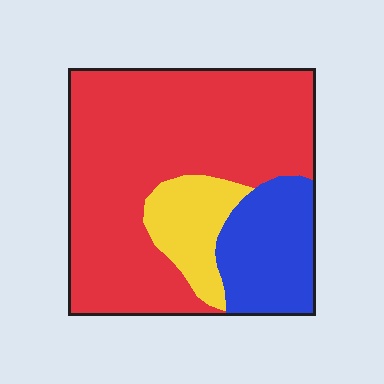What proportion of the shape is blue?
Blue takes up less than a quarter of the shape.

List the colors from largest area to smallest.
From largest to smallest: red, blue, yellow.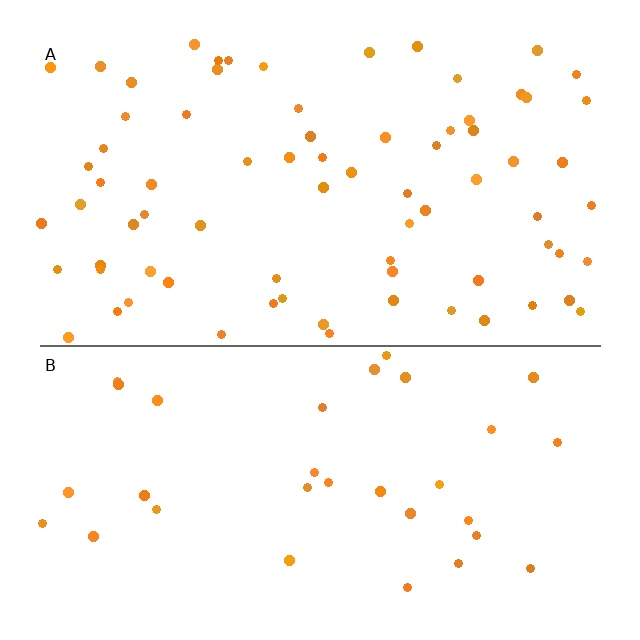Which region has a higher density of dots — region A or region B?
A (the top).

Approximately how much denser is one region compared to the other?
Approximately 2.2× — region A over region B.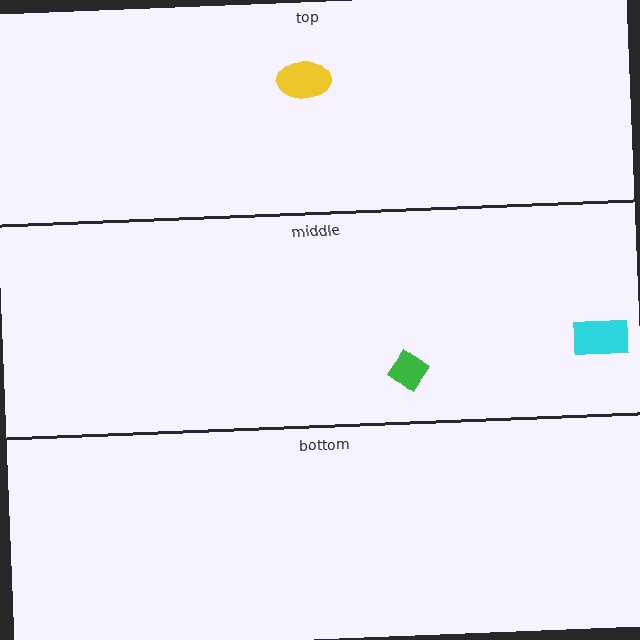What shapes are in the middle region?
The green diamond, the cyan rectangle.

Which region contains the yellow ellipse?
The top region.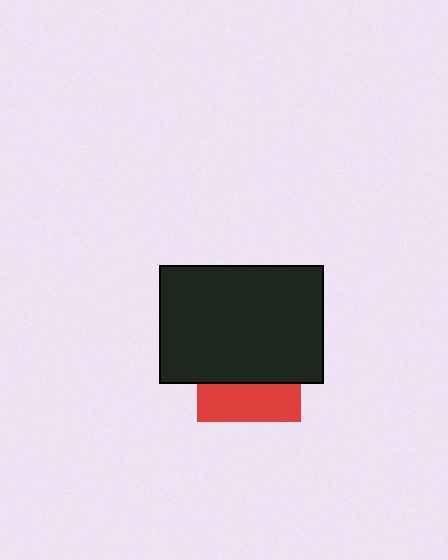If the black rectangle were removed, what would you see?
You would see the complete red square.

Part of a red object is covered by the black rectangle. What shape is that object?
It is a square.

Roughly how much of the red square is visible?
A small part of it is visible (roughly 37%).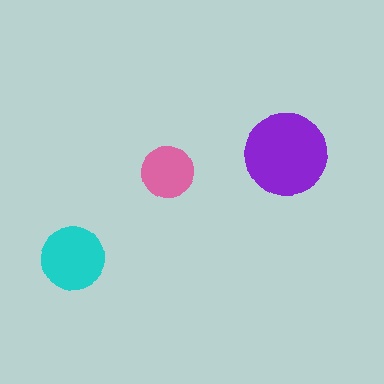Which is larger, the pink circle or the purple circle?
The purple one.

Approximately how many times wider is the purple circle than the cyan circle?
About 1.5 times wider.